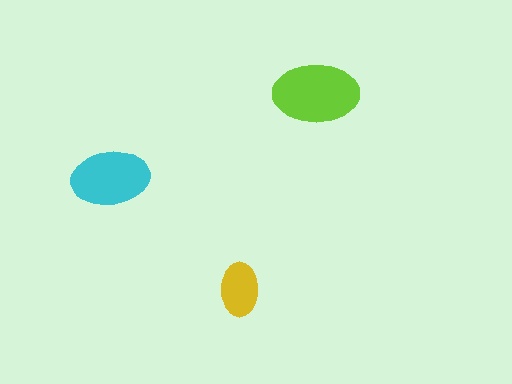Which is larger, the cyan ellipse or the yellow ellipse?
The cyan one.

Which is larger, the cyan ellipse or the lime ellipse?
The lime one.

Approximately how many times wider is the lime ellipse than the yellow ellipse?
About 1.5 times wider.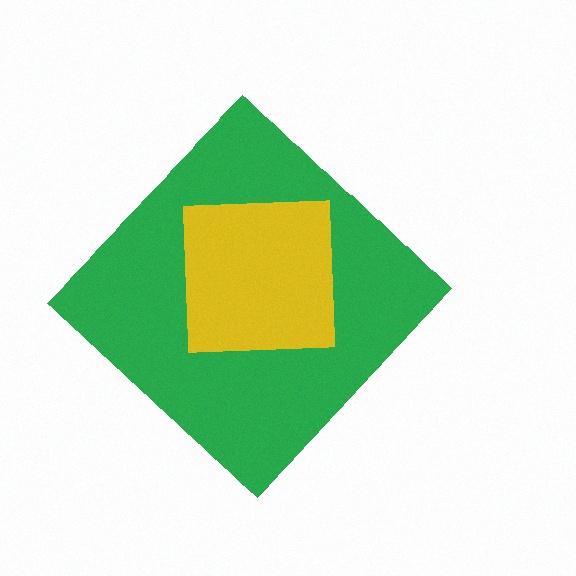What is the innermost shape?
The yellow square.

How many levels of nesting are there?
2.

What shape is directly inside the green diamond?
The yellow square.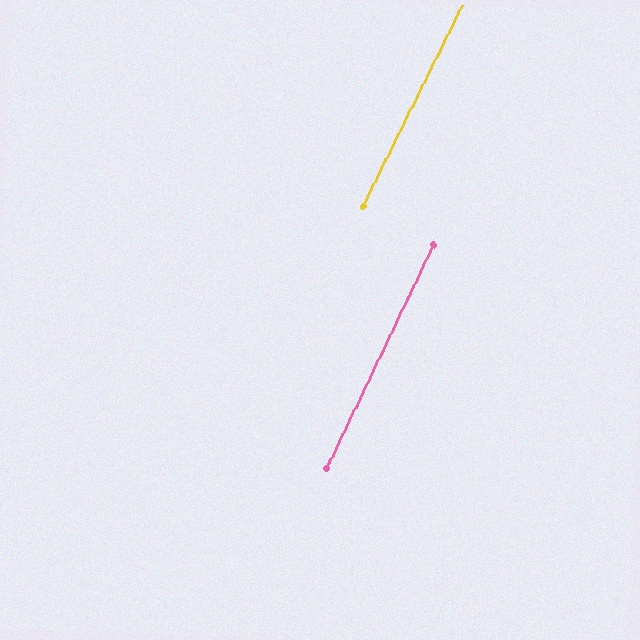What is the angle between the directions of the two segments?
Approximately 1 degree.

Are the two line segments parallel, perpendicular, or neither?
Parallel — their directions differ by only 0.8°.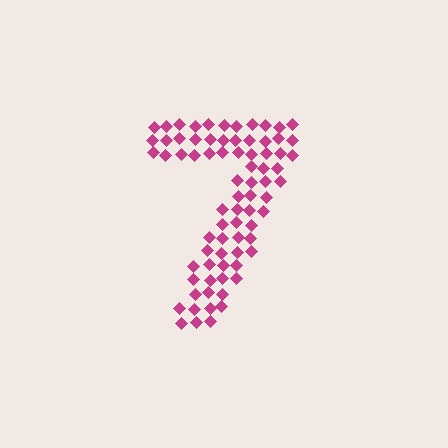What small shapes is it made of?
It is made of small diamonds.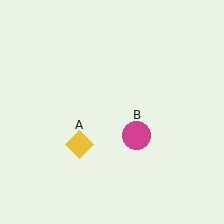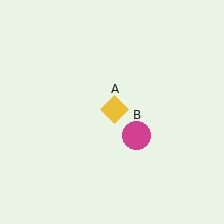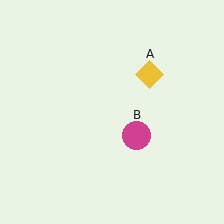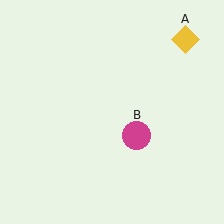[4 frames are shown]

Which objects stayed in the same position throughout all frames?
Magenta circle (object B) remained stationary.